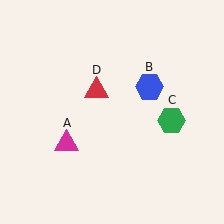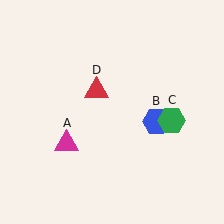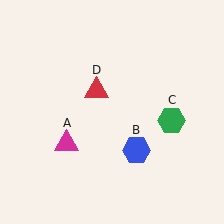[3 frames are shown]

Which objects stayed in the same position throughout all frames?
Magenta triangle (object A) and green hexagon (object C) and red triangle (object D) remained stationary.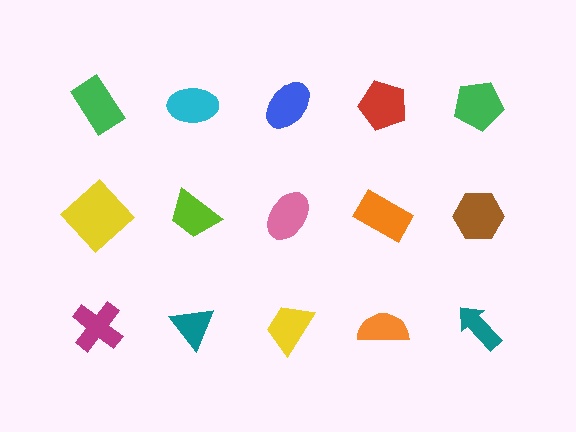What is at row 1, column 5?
A green pentagon.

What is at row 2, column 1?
A yellow diamond.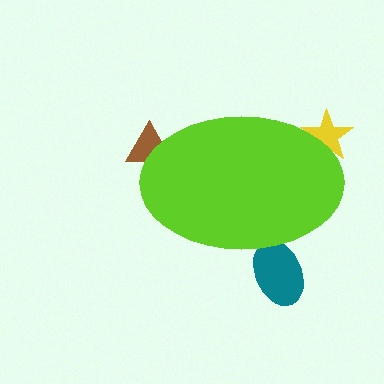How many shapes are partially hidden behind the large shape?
3 shapes are partially hidden.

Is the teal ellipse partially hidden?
Yes, the teal ellipse is partially hidden behind the lime ellipse.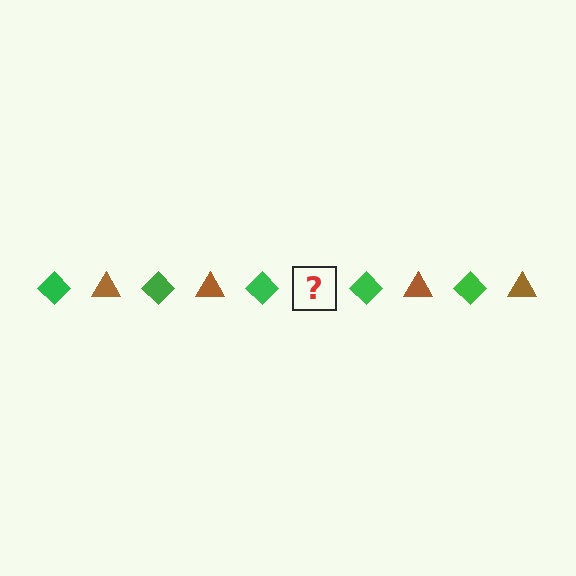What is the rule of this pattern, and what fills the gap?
The rule is that the pattern alternates between green diamond and brown triangle. The gap should be filled with a brown triangle.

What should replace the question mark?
The question mark should be replaced with a brown triangle.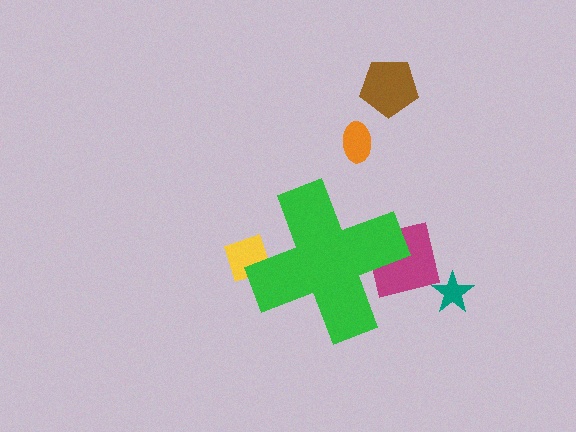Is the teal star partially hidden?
No, the teal star is fully visible.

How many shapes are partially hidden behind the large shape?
2 shapes are partially hidden.